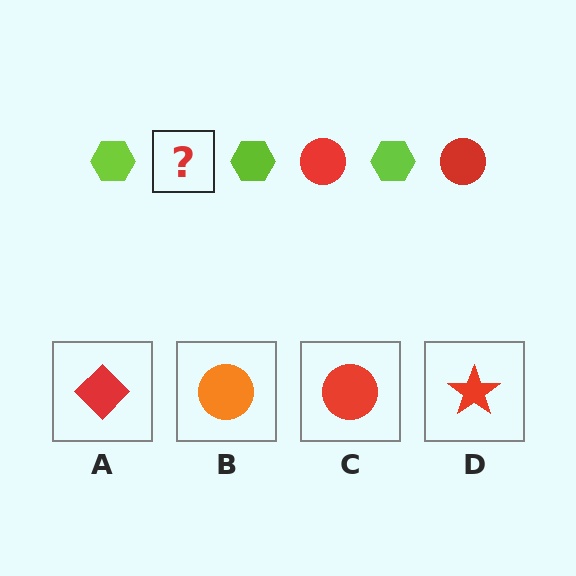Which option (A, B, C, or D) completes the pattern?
C.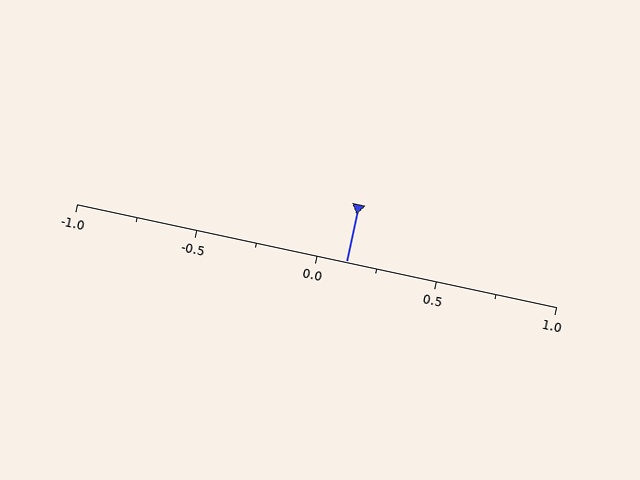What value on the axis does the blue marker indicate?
The marker indicates approximately 0.12.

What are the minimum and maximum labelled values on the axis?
The axis runs from -1.0 to 1.0.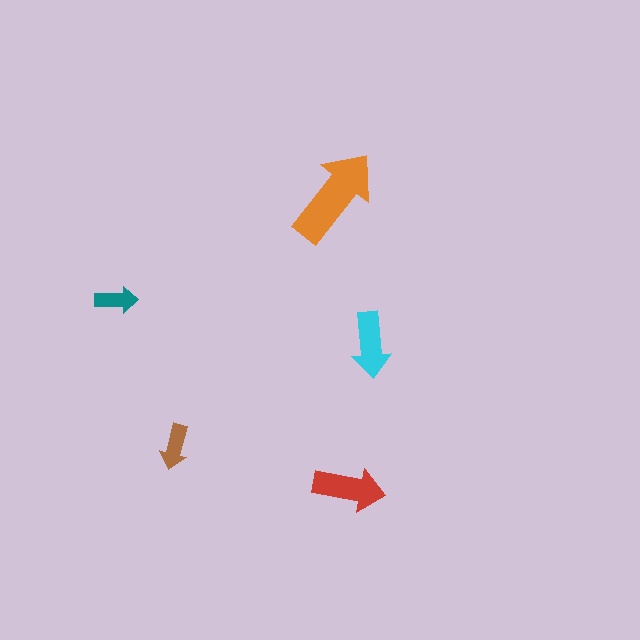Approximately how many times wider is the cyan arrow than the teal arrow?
About 1.5 times wider.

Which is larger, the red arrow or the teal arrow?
The red one.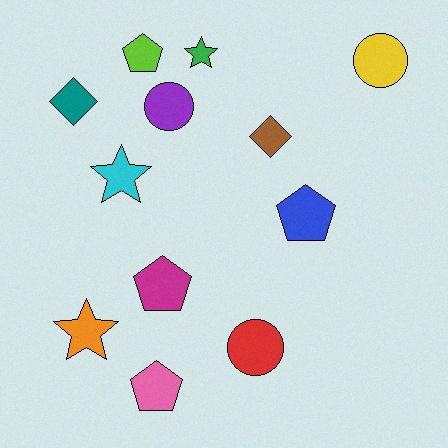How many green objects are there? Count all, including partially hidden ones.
There is 1 green object.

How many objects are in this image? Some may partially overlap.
There are 12 objects.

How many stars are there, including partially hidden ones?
There are 3 stars.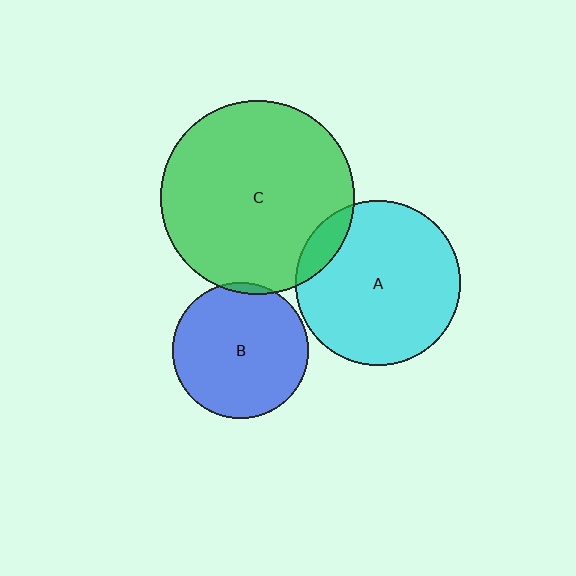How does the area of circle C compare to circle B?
Approximately 2.0 times.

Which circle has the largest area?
Circle C (green).